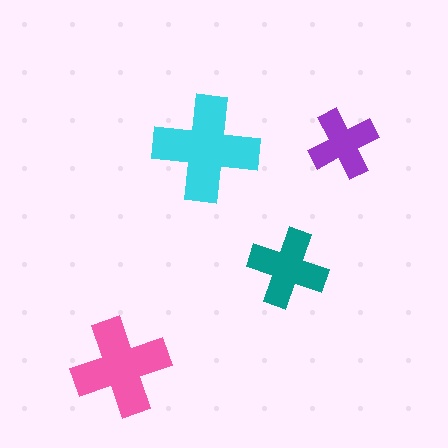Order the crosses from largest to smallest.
the cyan one, the pink one, the teal one, the purple one.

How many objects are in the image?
There are 4 objects in the image.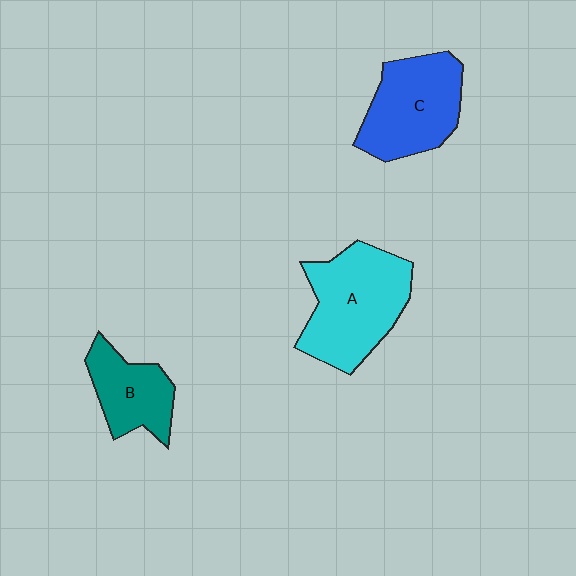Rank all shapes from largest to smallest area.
From largest to smallest: A (cyan), C (blue), B (teal).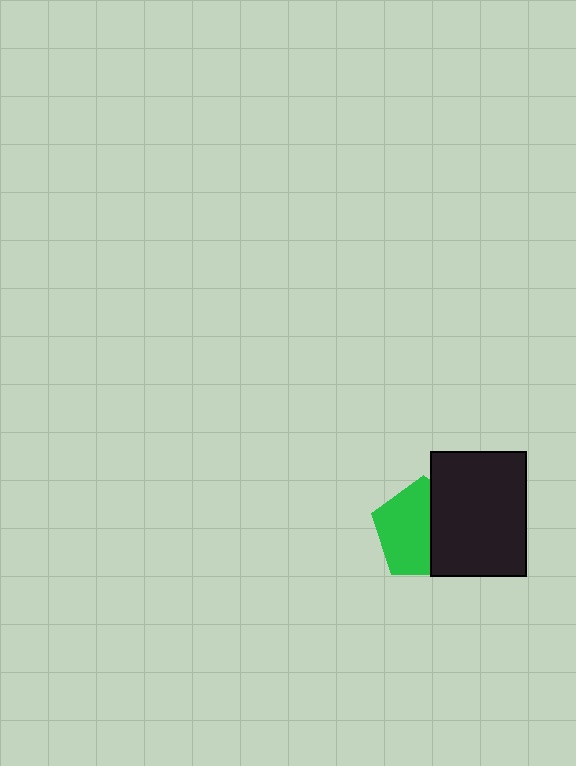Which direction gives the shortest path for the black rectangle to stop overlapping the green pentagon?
Moving right gives the shortest separation.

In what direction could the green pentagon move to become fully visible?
The green pentagon could move left. That would shift it out from behind the black rectangle entirely.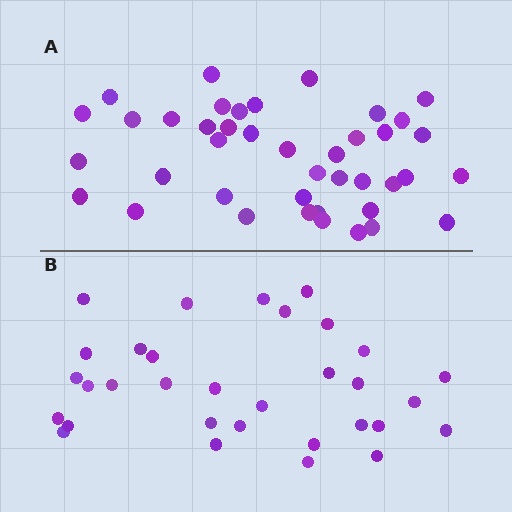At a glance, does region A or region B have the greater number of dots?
Region A (the top region) has more dots.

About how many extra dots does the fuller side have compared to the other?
Region A has roughly 8 or so more dots than region B.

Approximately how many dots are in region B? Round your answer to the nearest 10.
About 30 dots. (The exact count is 32, which rounds to 30.)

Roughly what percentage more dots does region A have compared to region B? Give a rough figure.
About 30% more.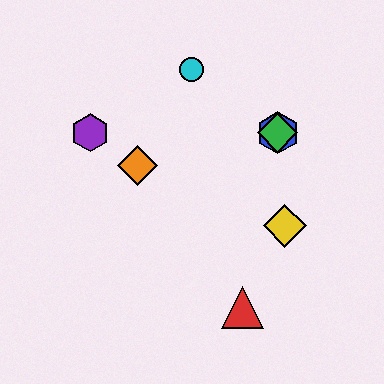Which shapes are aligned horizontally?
The blue hexagon, the green diamond, the purple hexagon are aligned horizontally.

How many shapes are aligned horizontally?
3 shapes (the blue hexagon, the green diamond, the purple hexagon) are aligned horizontally.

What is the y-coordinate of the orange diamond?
The orange diamond is at y≈165.